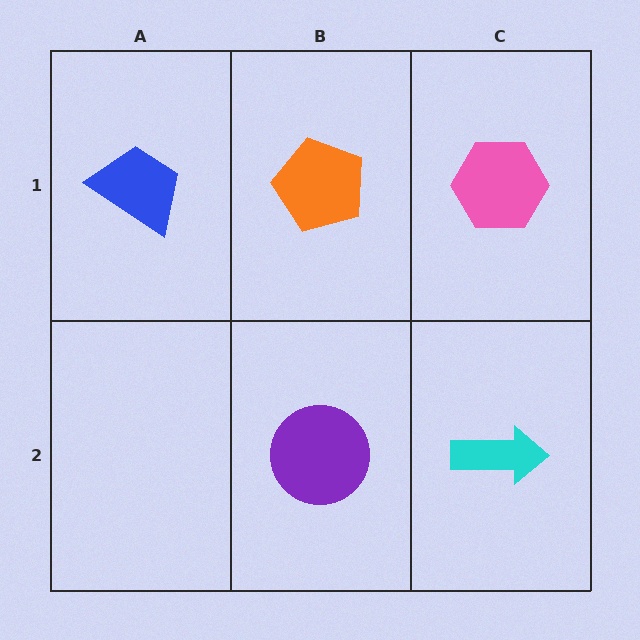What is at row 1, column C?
A pink hexagon.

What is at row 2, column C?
A cyan arrow.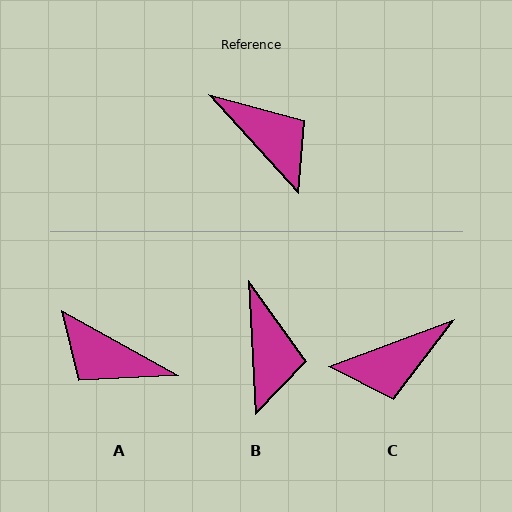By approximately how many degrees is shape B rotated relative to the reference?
Approximately 40 degrees clockwise.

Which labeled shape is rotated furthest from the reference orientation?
A, about 162 degrees away.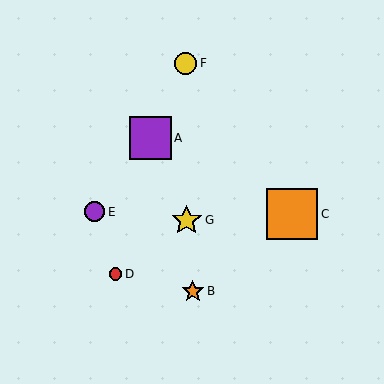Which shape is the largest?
The orange square (labeled C) is the largest.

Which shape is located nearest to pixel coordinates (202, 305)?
The orange star (labeled B) at (193, 291) is nearest to that location.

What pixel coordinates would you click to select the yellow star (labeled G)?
Click at (187, 220) to select the yellow star G.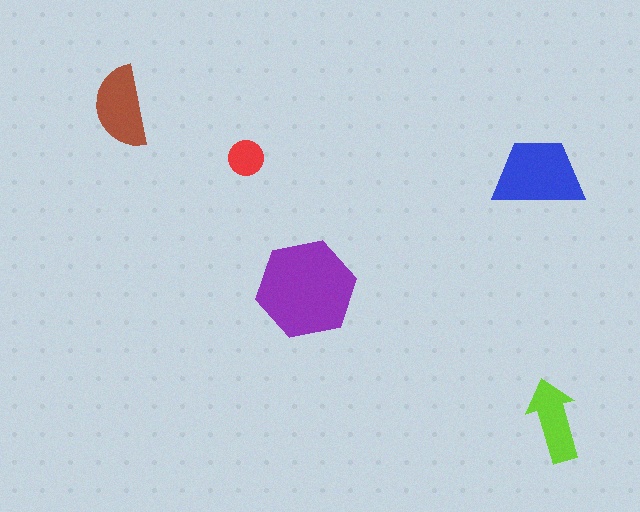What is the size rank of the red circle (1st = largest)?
5th.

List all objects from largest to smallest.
The purple hexagon, the blue trapezoid, the brown semicircle, the lime arrow, the red circle.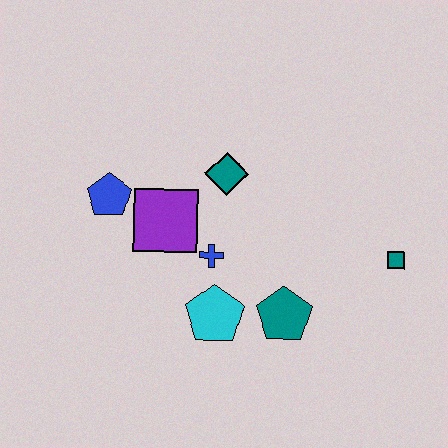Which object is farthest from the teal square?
The blue pentagon is farthest from the teal square.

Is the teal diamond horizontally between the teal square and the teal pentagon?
No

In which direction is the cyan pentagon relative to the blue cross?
The cyan pentagon is below the blue cross.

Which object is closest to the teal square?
The teal pentagon is closest to the teal square.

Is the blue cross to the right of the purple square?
Yes